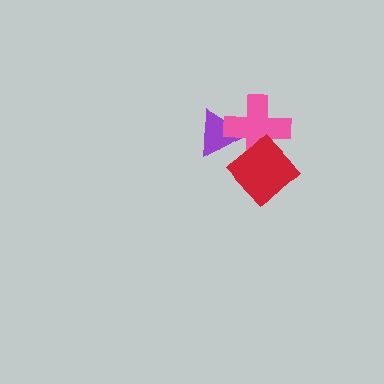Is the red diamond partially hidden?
No, no other shape covers it.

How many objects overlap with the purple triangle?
2 objects overlap with the purple triangle.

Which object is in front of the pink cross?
The red diamond is in front of the pink cross.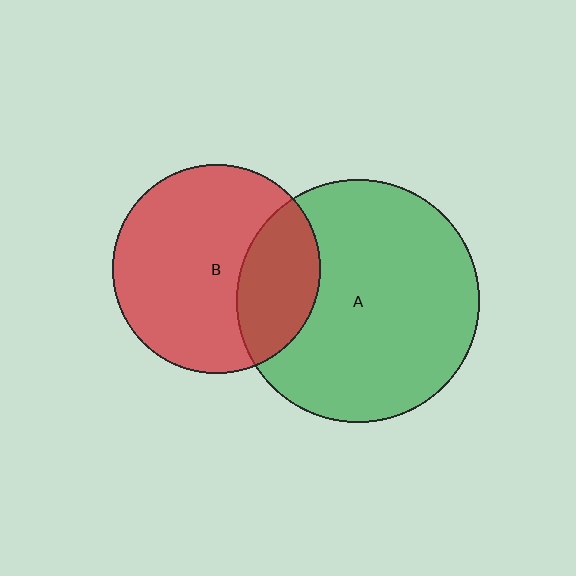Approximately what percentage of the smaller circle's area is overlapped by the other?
Approximately 30%.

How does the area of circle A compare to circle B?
Approximately 1.4 times.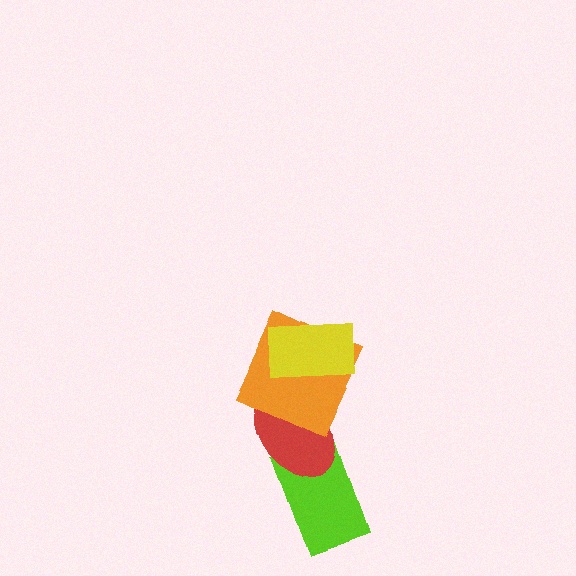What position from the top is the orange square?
The orange square is 2nd from the top.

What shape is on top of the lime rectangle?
The red ellipse is on top of the lime rectangle.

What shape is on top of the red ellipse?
The orange square is on top of the red ellipse.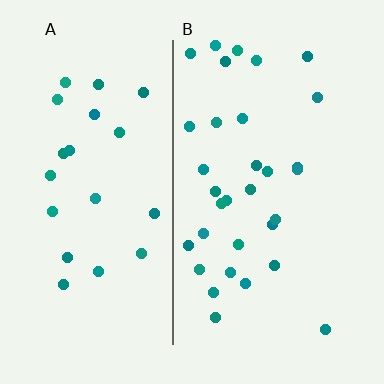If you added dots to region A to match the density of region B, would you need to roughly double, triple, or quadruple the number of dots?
Approximately double.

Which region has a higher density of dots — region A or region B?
B (the right).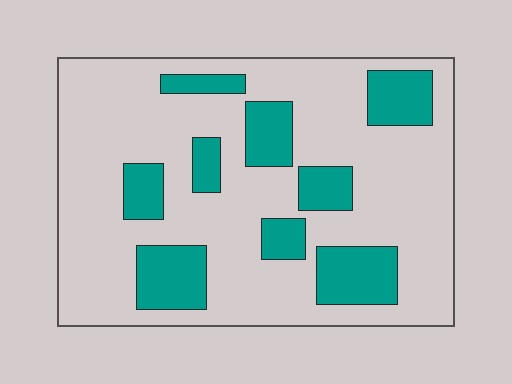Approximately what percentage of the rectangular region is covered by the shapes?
Approximately 25%.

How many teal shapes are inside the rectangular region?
9.